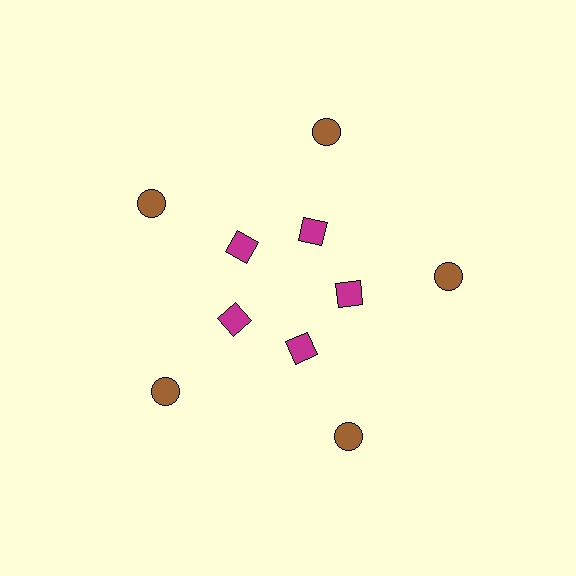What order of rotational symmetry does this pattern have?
This pattern has 5-fold rotational symmetry.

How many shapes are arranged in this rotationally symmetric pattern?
There are 10 shapes, arranged in 5 groups of 2.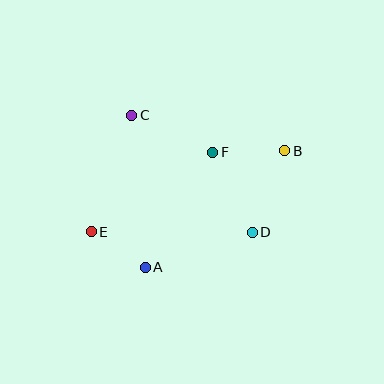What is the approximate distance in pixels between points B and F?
The distance between B and F is approximately 72 pixels.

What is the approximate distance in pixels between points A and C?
The distance between A and C is approximately 153 pixels.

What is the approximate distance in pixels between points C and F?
The distance between C and F is approximately 89 pixels.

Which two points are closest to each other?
Points A and E are closest to each other.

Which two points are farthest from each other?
Points B and E are farthest from each other.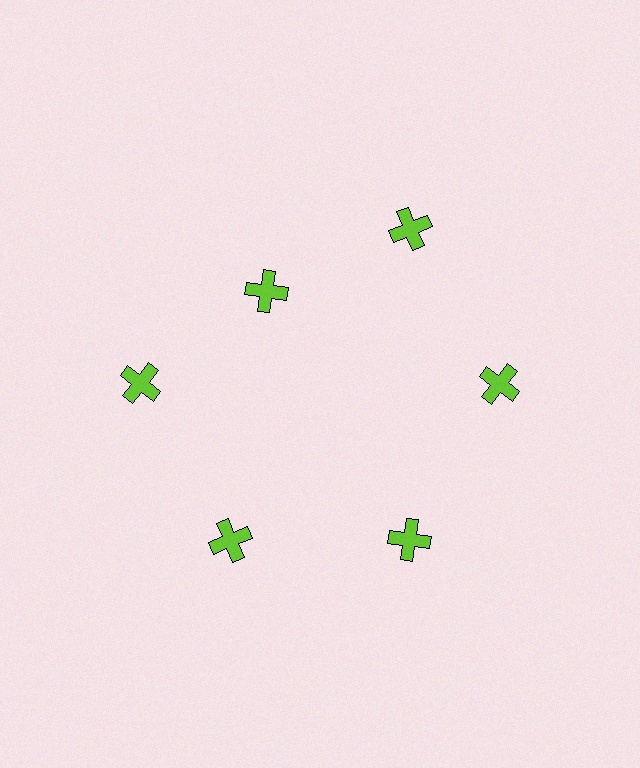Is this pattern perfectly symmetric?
No. The 6 lime crosses are arranged in a ring, but one element near the 11 o'clock position is pulled inward toward the center, breaking the 6-fold rotational symmetry.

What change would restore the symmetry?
The symmetry would be restored by moving it outward, back onto the ring so that all 6 crosses sit at equal angles and equal distance from the center.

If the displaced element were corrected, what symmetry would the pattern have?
It would have 6-fold rotational symmetry — the pattern would map onto itself every 60 degrees.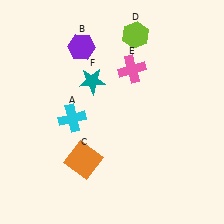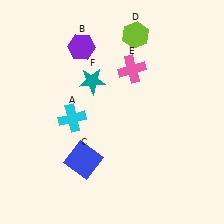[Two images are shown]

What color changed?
The square (C) changed from orange in Image 1 to blue in Image 2.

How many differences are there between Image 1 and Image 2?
There is 1 difference between the two images.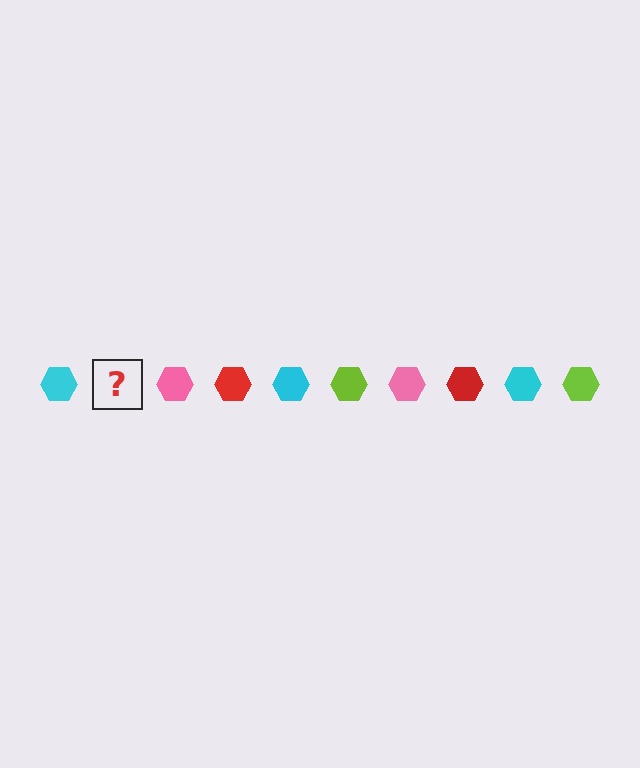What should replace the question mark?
The question mark should be replaced with a lime hexagon.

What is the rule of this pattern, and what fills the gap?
The rule is that the pattern cycles through cyan, lime, pink, red hexagons. The gap should be filled with a lime hexagon.